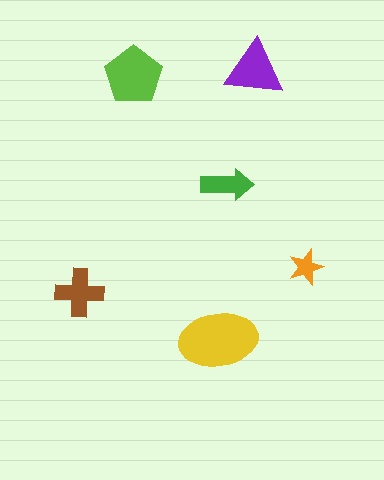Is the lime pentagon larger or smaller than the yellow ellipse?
Smaller.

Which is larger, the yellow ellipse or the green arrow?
The yellow ellipse.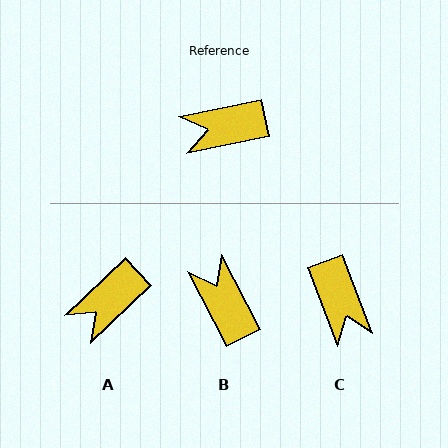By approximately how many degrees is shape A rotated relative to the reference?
Approximately 32 degrees counter-clockwise.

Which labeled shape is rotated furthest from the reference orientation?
C, about 99 degrees away.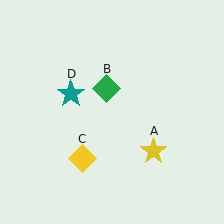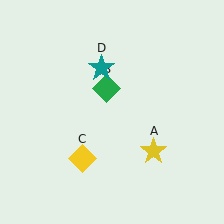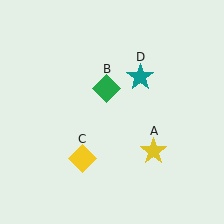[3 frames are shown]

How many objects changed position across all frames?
1 object changed position: teal star (object D).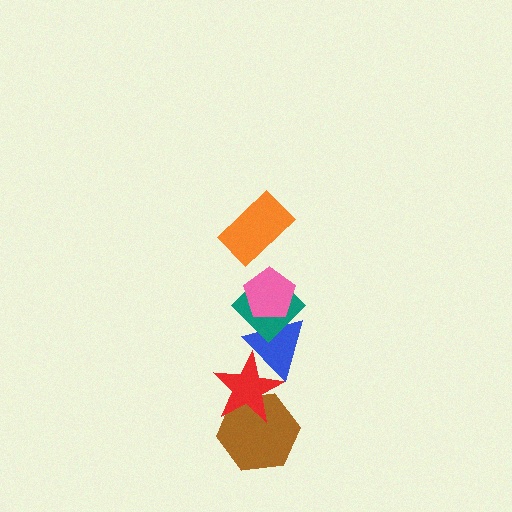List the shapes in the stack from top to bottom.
From top to bottom: the orange rectangle, the pink pentagon, the teal diamond, the blue triangle, the red star, the brown hexagon.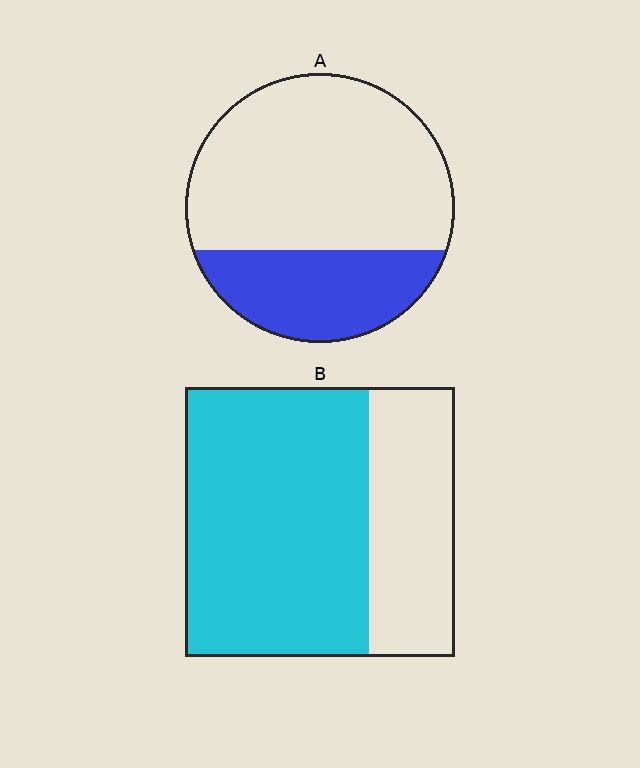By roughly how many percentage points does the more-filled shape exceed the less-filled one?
By roughly 40 percentage points (B over A).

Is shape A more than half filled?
No.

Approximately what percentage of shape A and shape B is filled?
A is approximately 30% and B is approximately 70%.